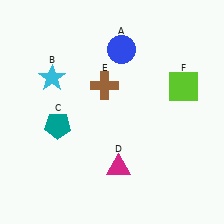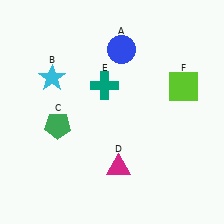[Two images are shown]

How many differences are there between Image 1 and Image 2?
There are 2 differences between the two images.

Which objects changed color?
C changed from teal to green. E changed from brown to teal.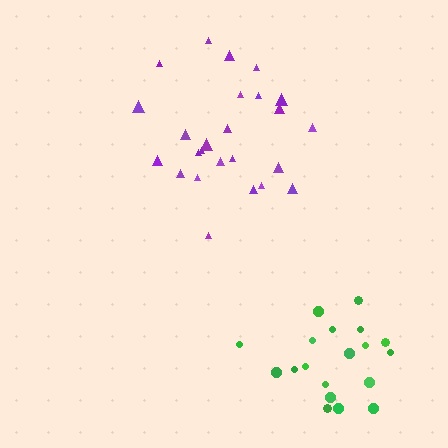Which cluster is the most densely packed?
Purple.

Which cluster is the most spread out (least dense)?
Green.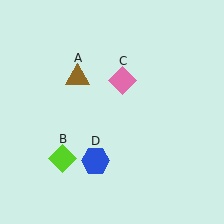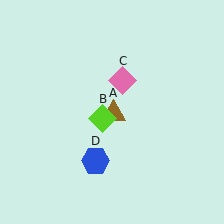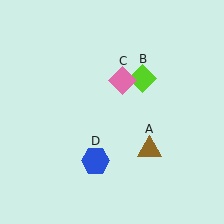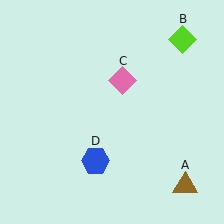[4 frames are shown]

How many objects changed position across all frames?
2 objects changed position: brown triangle (object A), lime diamond (object B).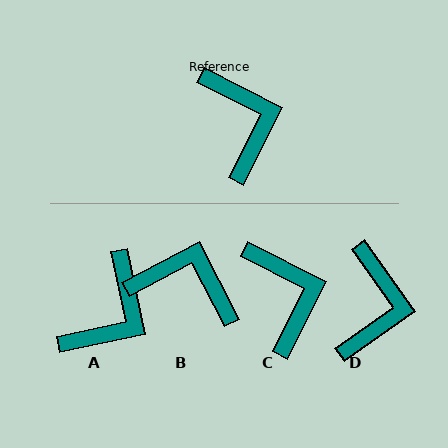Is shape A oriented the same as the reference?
No, it is off by about 51 degrees.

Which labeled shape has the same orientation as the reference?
C.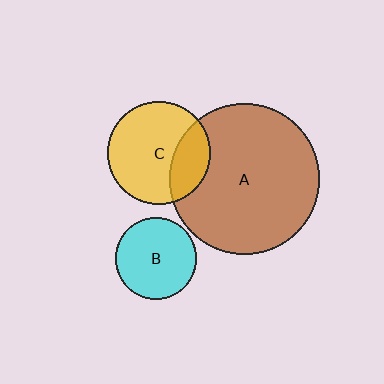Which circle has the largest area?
Circle A (brown).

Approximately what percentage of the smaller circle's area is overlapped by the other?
Approximately 25%.